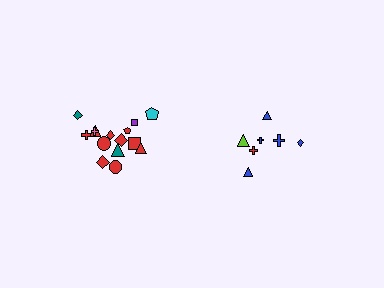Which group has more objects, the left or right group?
The left group.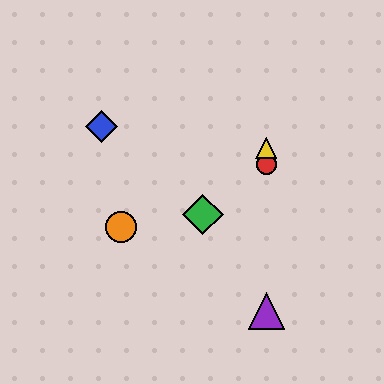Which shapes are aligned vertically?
The red circle, the yellow triangle, the purple triangle are aligned vertically.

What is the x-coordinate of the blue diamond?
The blue diamond is at x≈101.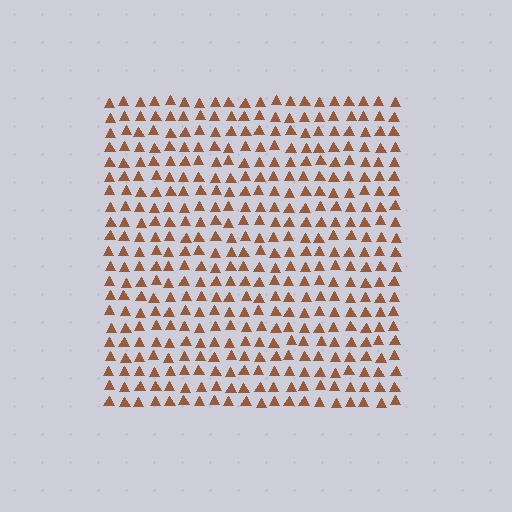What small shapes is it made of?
It is made of small triangles.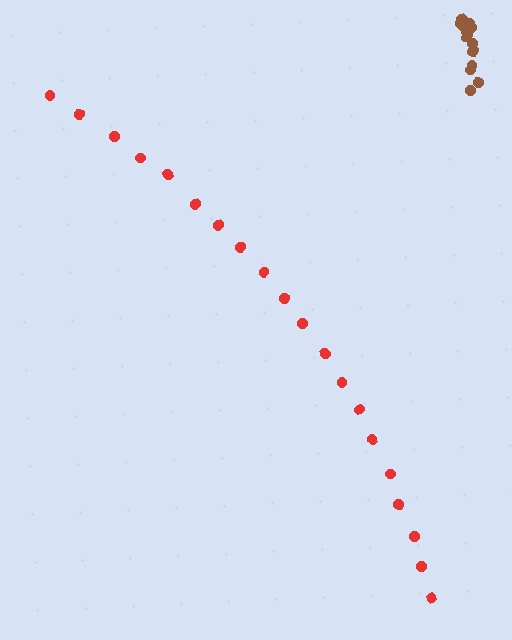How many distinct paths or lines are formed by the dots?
There are 2 distinct paths.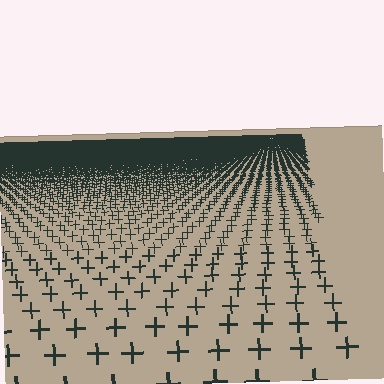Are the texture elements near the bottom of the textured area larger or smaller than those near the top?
Larger. Near the bottom, elements are closer to the viewer and appear at a bigger on-screen size.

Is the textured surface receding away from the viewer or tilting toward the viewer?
The surface is receding away from the viewer. Texture elements get smaller and denser toward the top.